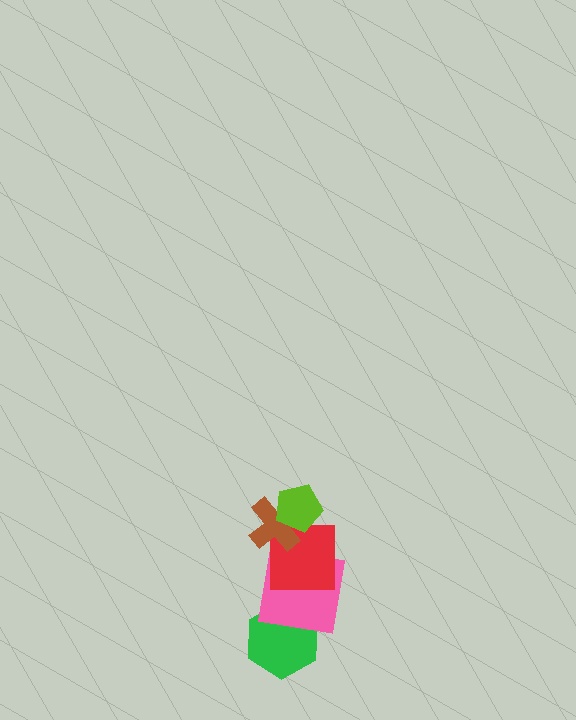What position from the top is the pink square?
The pink square is 4th from the top.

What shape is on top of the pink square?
The red square is on top of the pink square.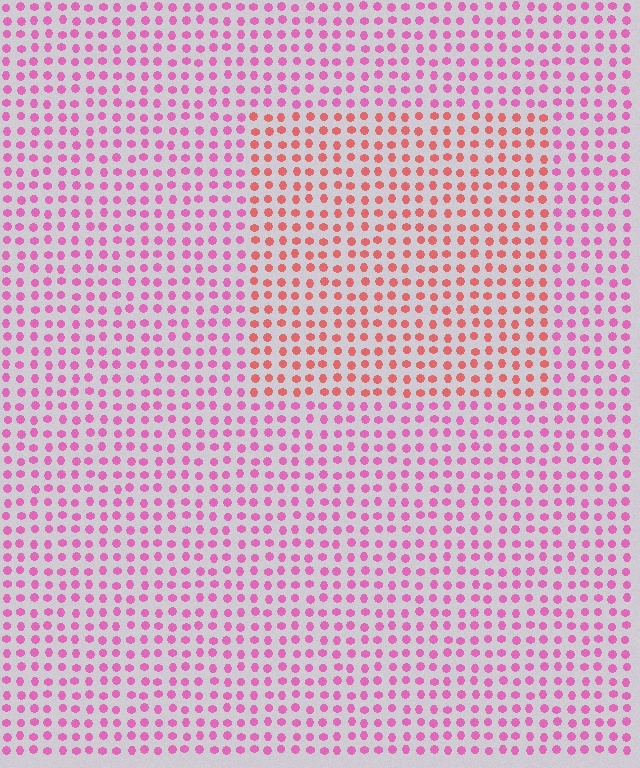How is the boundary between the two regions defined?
The boundary is defined purely by a slight shift in hue (about 39 degrees). Spacing, size, and orientation are identical on both sides.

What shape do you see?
I see a rectangle.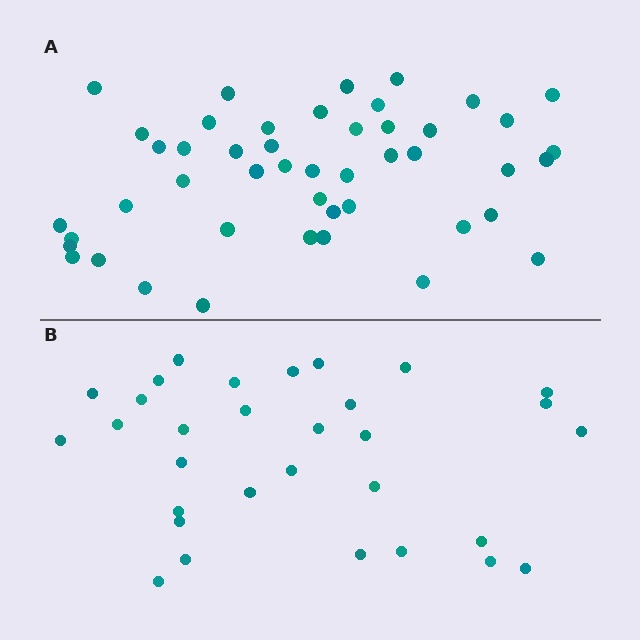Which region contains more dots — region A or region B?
Region A (the top region) has more dots.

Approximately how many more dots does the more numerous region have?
Region A has approximately 15 more dots than region B.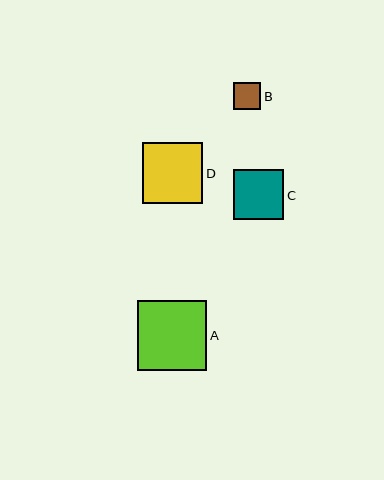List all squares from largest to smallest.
From largest to smallest: A, D, C, B.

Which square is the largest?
Square A is the largest with a size of approximately 69 pixels.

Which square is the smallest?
Square B is the smallest with a size of approximately 28 pixels.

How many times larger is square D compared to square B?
Square D is approximately 2.2 times the size of square B.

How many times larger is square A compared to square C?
Square A is approximately 1.4 times the size of square C.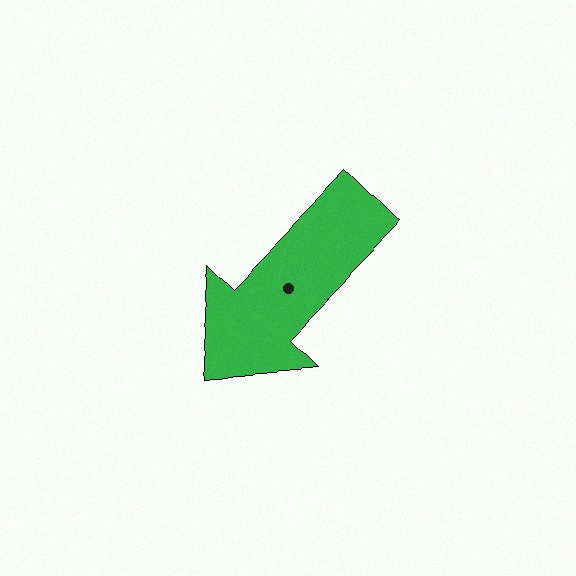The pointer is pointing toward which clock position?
Roughly 7 o'clock.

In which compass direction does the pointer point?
Southwest.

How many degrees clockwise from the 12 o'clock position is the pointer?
Approximately 224 degrees.